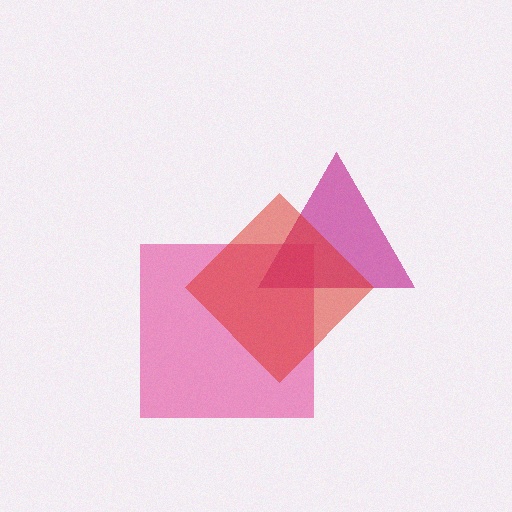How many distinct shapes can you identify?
There are 3 distinct shapes: a pink square, a magenta triangle, a red diamond.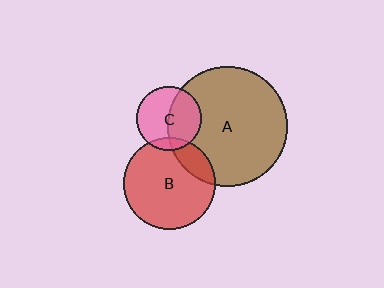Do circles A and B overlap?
Yes.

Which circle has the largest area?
Circle A (brown).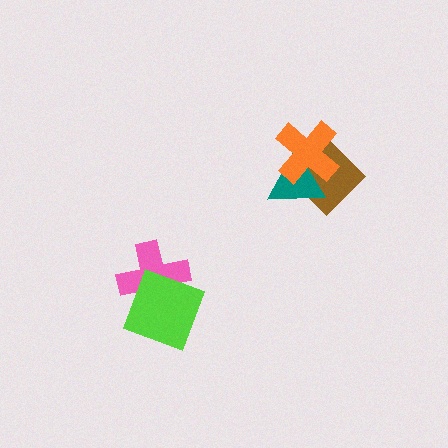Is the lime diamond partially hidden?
No, no other shape covers it.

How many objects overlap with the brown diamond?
2 objects overlap with the brown diamond.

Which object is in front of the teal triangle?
The orange cross is in front of the teal triangle.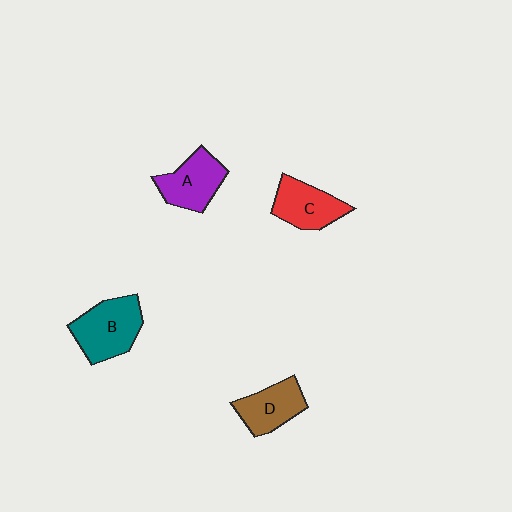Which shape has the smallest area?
Shape D (brown).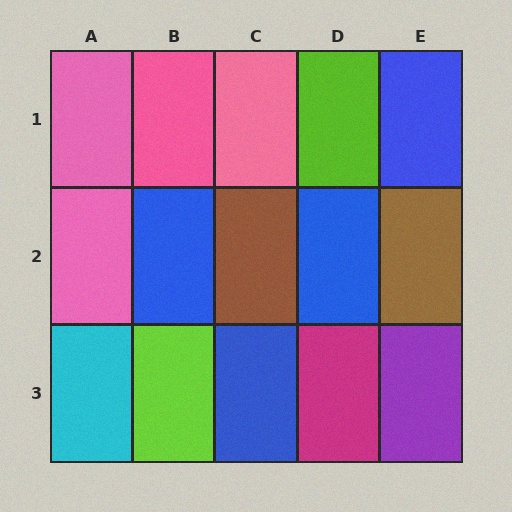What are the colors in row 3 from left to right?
Cyan, lime, blue, magenta, purple.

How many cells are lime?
2 cells are lime.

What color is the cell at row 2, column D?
Blue.